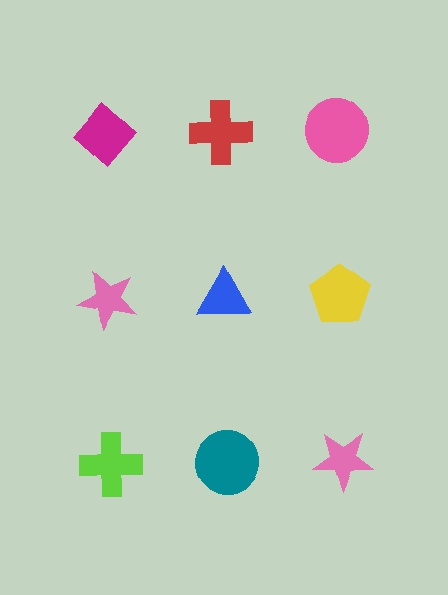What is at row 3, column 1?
A lime cross.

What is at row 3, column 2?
A teal circle.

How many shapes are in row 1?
3 shapes.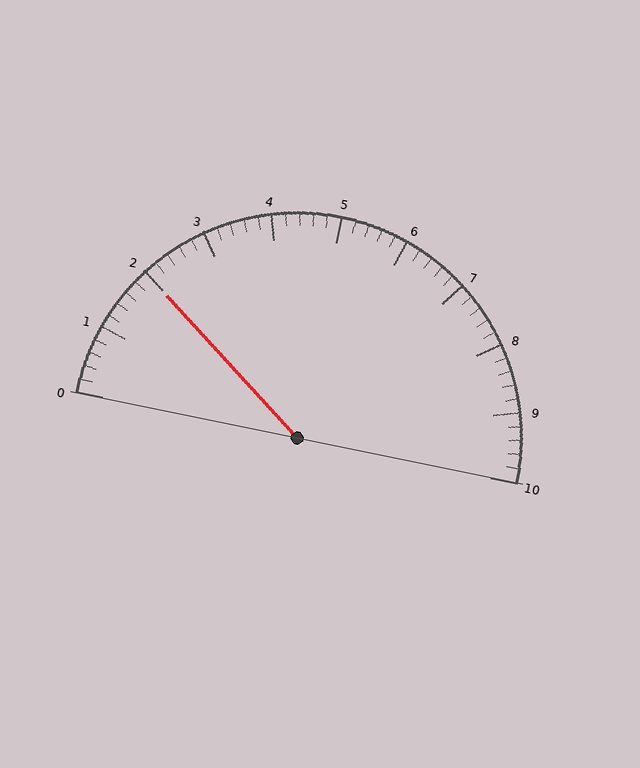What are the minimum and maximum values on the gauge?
The gauge ranges from 0 to 10.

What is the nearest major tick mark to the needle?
The nearest major tick mark is 2.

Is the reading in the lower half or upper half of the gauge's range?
The reading is in the lower half of the range (0 to 10).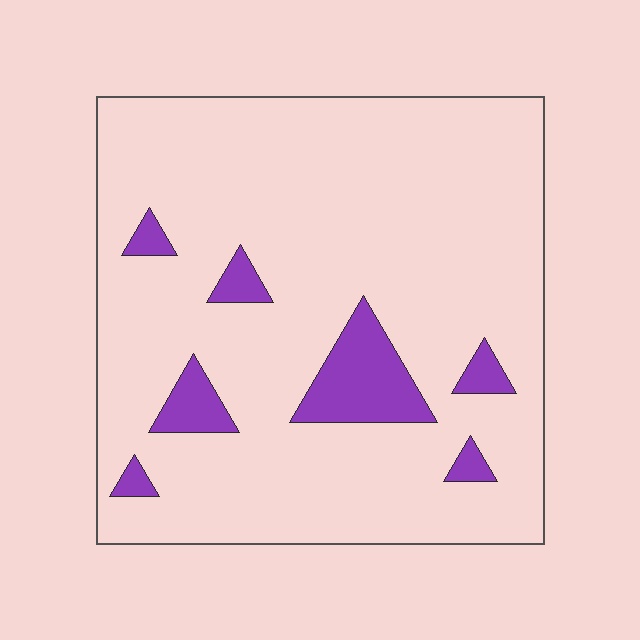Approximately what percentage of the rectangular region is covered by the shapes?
Approximately 10%.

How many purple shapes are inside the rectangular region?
7.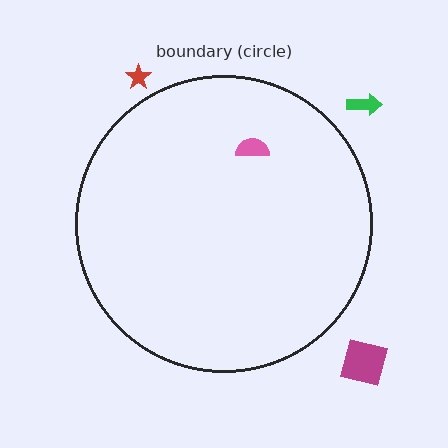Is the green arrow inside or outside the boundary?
Outside.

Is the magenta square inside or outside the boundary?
Outside.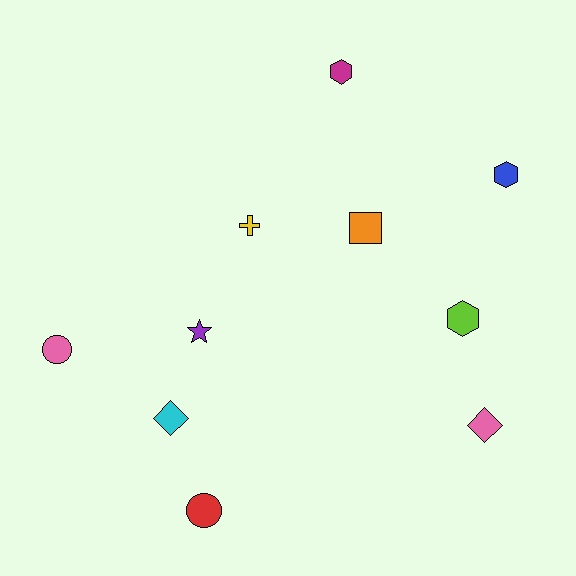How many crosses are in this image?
There is 1 cross.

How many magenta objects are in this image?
There is 1 magenta object.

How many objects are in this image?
There are 10 objects.